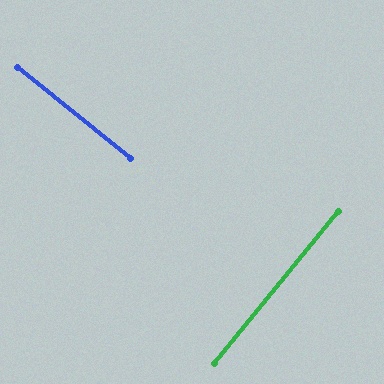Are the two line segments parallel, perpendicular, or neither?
Perpendicular — they meet at approximately 90°.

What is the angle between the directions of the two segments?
Approximately 90 degrees.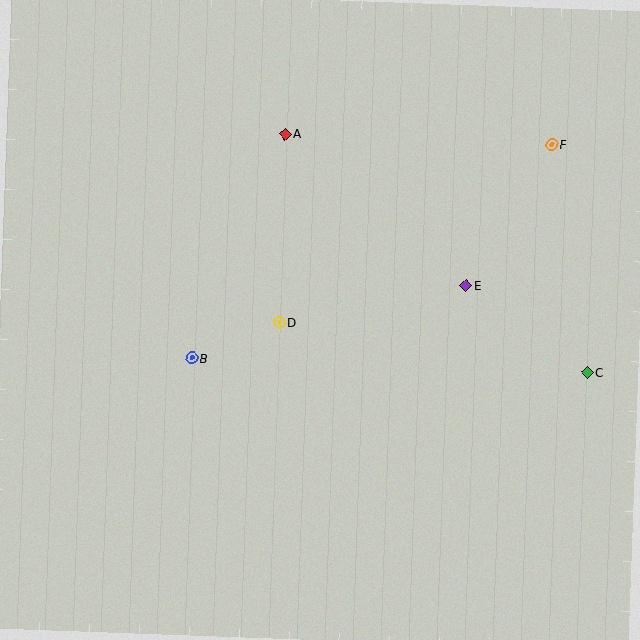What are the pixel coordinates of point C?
Point C is at (588, 372).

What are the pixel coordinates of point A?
Point A is at (285, 134).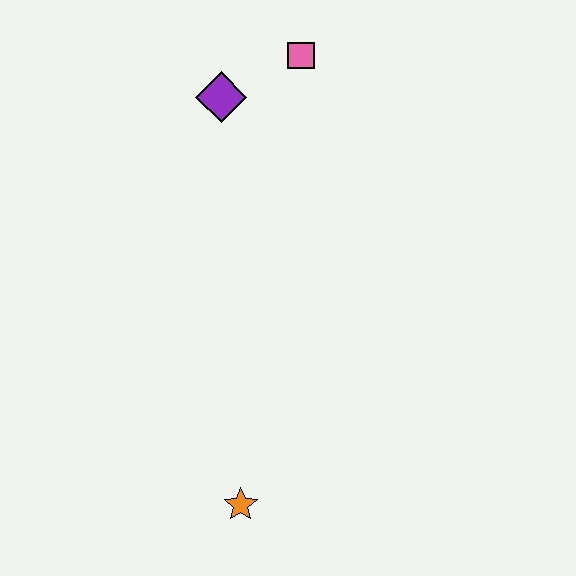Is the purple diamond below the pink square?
Yes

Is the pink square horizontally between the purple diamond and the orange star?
No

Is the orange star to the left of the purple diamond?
No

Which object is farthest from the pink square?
The orange star is farthest from the pink square.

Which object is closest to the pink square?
The purple diamond is closest to the pink square.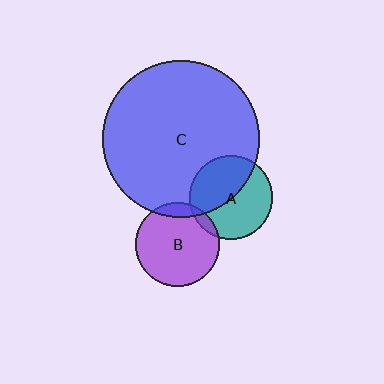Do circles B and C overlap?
Yes.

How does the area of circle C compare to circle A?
Approximately 3.6 times.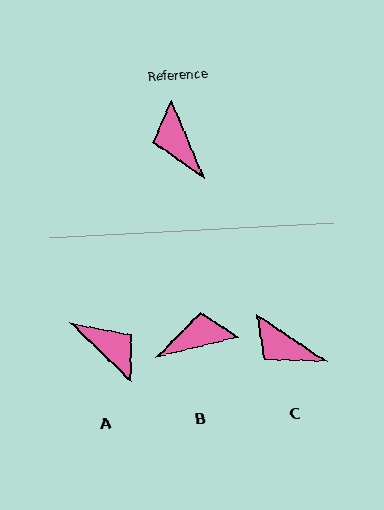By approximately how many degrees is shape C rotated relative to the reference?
Approximately 33 degrees counter-clockwise.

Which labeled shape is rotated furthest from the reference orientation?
A, about 157 degrees away.